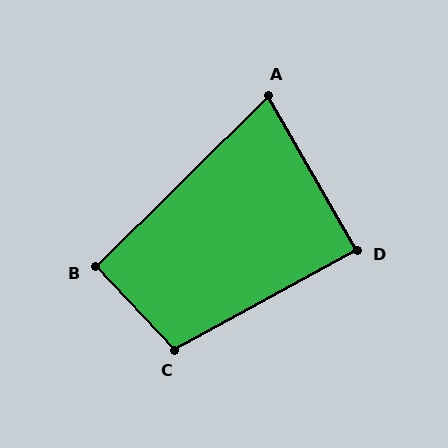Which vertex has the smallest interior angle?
A, at approximately 75 degrees.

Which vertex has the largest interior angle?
C, at approximately 105 degrees.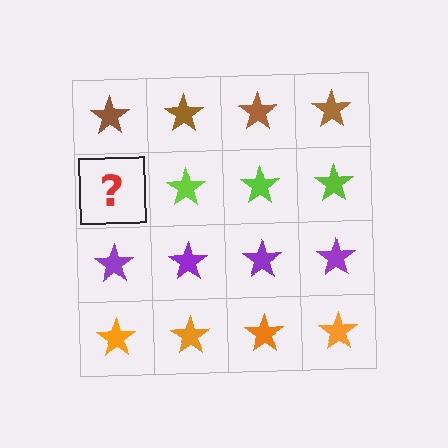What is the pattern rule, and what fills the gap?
The rule is that each row has a consistent color. The gap should be filled with a lime star.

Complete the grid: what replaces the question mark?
The question mark should be replaced with a lime star.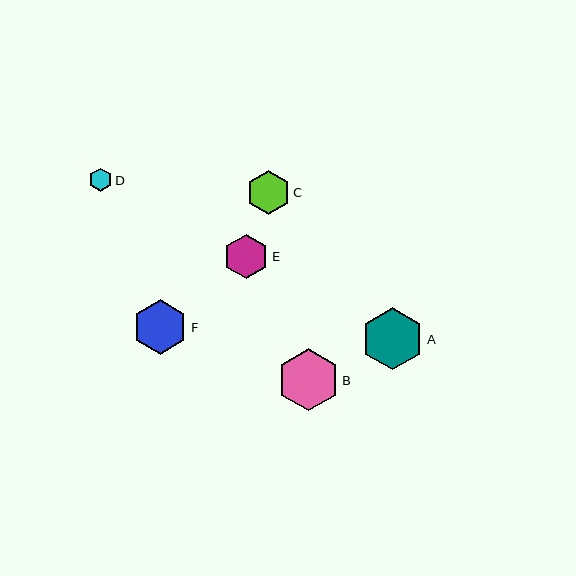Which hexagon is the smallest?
Hexagon D is the smallest with a size of approximately 23 pixels.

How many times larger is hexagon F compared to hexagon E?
Hexagon F is approximately 1.2 times the size of hexagon E.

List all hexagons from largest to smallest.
From largest to smallest: A, B, F, E, C, D.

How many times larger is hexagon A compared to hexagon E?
Hexagon A is approximately 1.4 times the size of hexagon E.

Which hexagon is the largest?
Hexagon A is the largest with a size of approximately 62 pixels.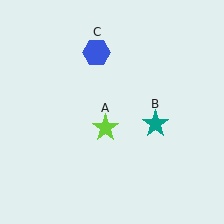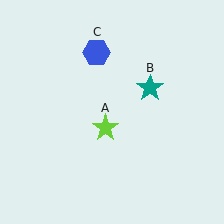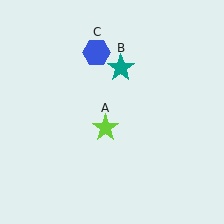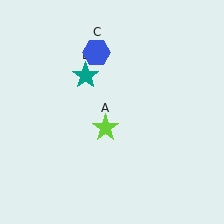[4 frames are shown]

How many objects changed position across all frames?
1 object changed position: teal star (object B).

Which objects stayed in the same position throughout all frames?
Lime star (object A) and blue hexagon (object C) remained stationary.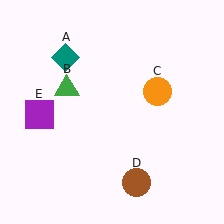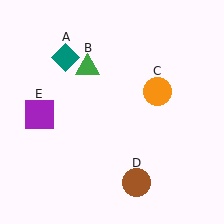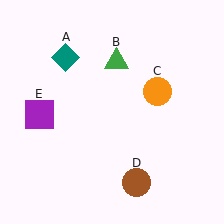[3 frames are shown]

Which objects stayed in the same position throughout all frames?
Teal diamond (object A) and orange circle (object C) and brown circle (object D) and purple square (object E) remained stationary.